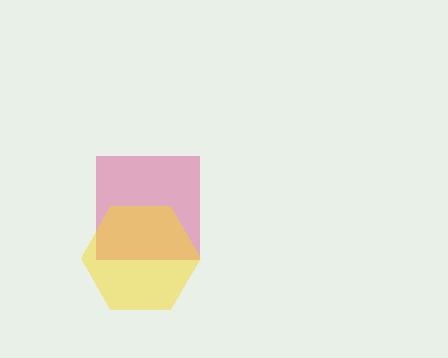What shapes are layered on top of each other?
The layered shapes are: a pink square, a yellow hexagon.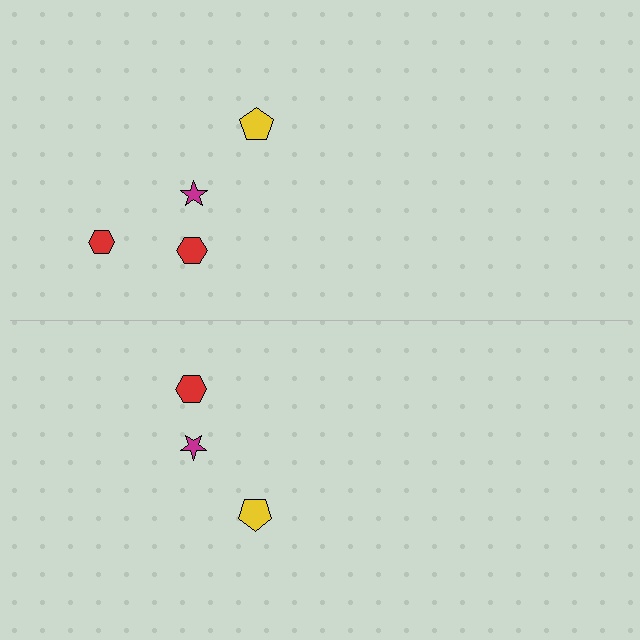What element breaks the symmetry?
A red hexagon is missing from the bottom side.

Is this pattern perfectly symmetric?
No, the pattern is not perfectly symmetric. A red hexagon is missing from the bottom side.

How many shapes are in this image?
There are 7 shapes in this image.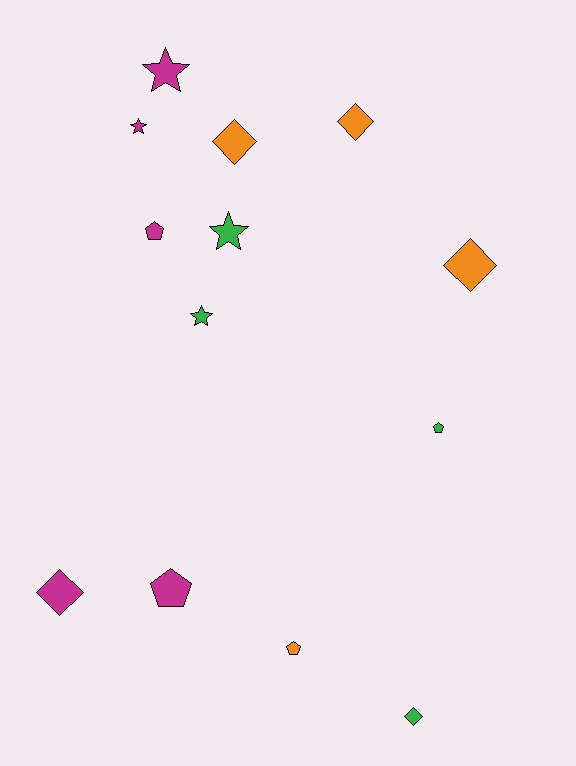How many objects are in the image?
There are 13 objects.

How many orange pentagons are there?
There is 1 orange pentagon.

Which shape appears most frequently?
Diamond, with 5 objects.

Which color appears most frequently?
Magenta, with 5 objects.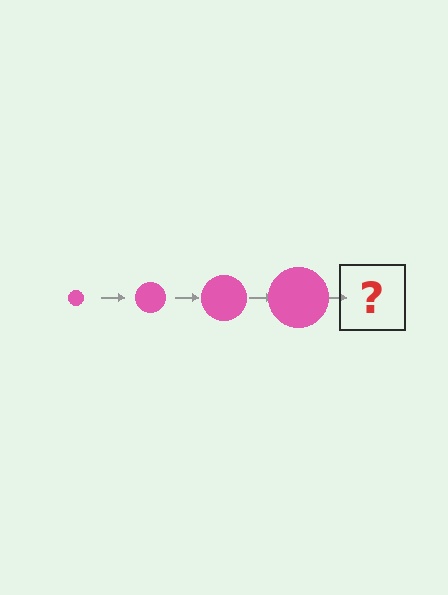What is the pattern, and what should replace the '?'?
The pattern is that the circle gets progressively larger each step. The '?' should be a pink circle, larger than the previous one.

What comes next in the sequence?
The next element should be a pink circle, larger than the previous one.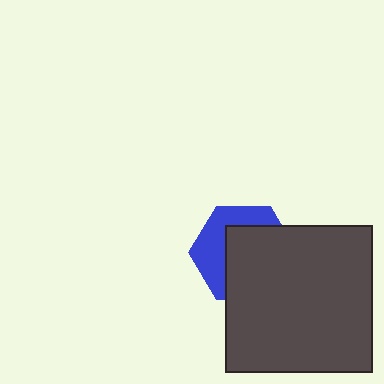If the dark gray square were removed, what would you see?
You would see the complete blue hexagon.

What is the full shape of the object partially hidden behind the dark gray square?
The partially hidden object is a blue hexagon.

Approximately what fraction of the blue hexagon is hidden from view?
Roughly 58% of the blue hexagon is hidden behind the dark gray square.